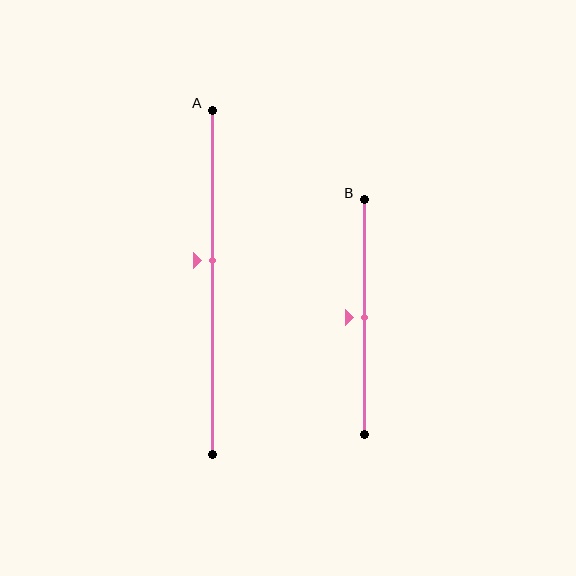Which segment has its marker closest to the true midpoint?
Segment B has its marker closest to the true midpoint.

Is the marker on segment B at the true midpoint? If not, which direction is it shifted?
Yes, the marker on segment B is at the true midpoint.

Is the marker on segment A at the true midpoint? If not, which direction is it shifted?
No, the marker on segment A is shifted upward by about 7% of the segment length.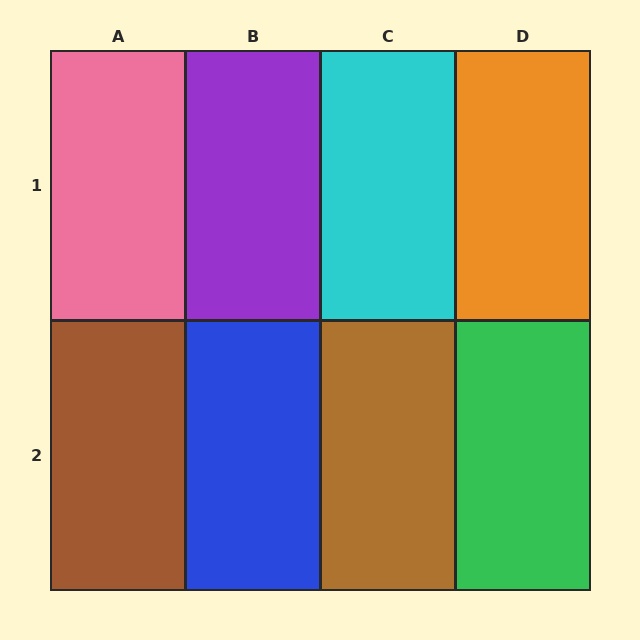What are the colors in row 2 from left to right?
Brown, blue, brown, green.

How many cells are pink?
1 cell is pink.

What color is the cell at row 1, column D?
Orange.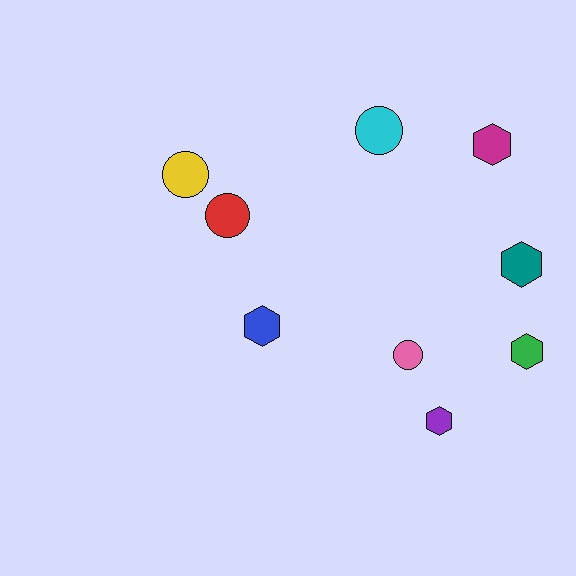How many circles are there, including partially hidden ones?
There are 4 circles.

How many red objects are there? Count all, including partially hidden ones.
There is 1 red object.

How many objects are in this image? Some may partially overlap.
There are 9 objects.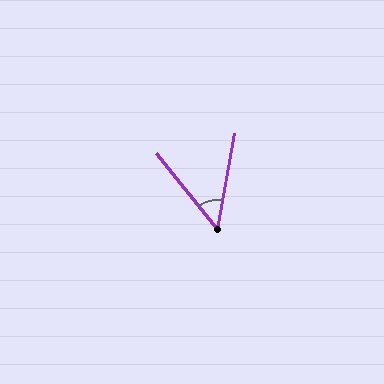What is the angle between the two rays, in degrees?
Approximately 49 degrees.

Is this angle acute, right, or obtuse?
It is acute.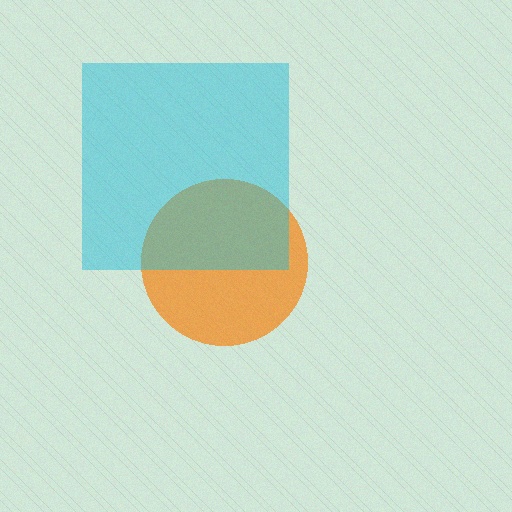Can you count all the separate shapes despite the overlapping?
Yes, there are 2 separate shapes.